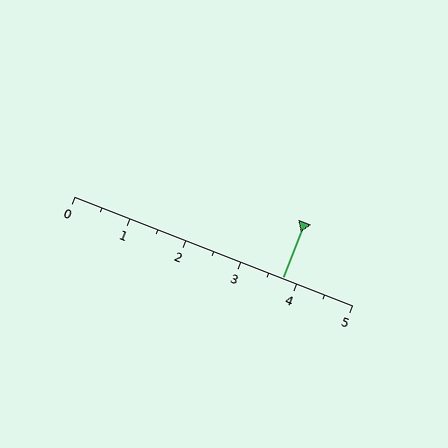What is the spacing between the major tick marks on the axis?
The major ticks are spaced 1 apart.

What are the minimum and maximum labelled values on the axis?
The axis runs from 0 to 5.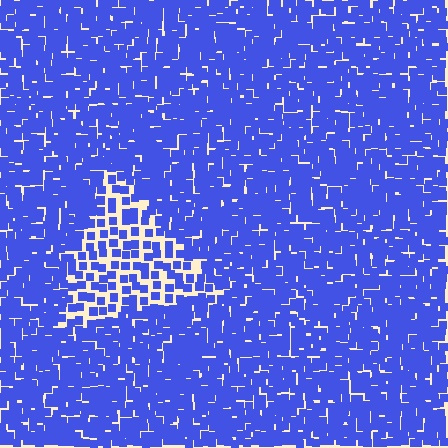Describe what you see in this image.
The image contains small blue elements arranged at two different densities. A triangle-shaped region is visible where the elements are less densely packed than the surrounding area.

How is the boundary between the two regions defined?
The boundary is defined by a change in element density (approximately 2.1x ratio). All elements are the same color, size, and shape.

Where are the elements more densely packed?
The elements are more densely packed outside the triangle boundary.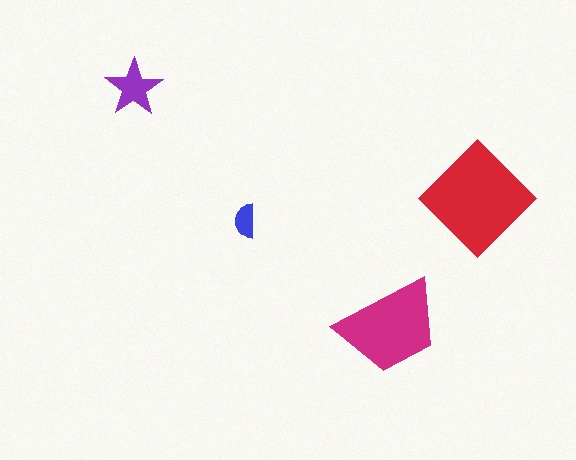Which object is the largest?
The red diamond.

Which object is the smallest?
The blue semicircle.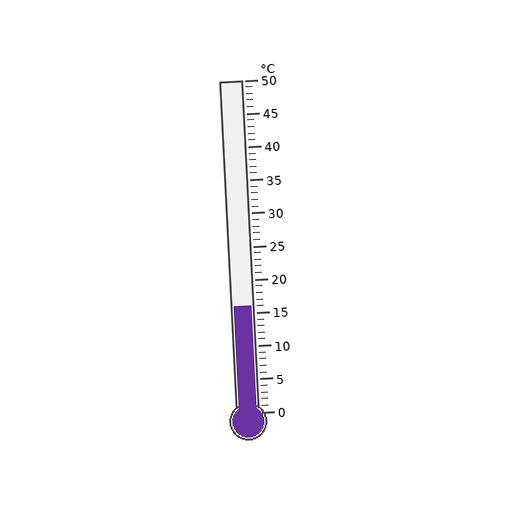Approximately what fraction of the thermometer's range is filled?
The thermometer is filled to approximately 30% of its range.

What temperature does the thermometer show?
The thermometer shows approximately 16°C.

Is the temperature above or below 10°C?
The temperature is above 10°C.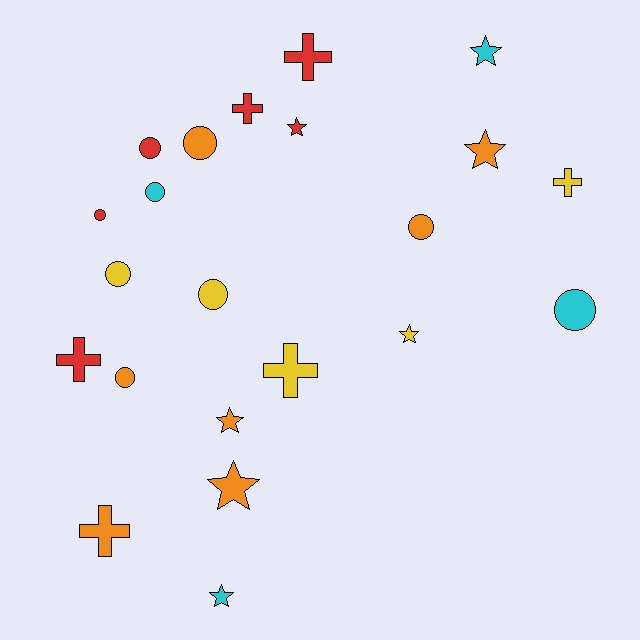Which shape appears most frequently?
Circle, with 9 objects.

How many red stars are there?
There is 1 red star.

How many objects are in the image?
There are 22 objects.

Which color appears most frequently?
Orange, with 7 objects.